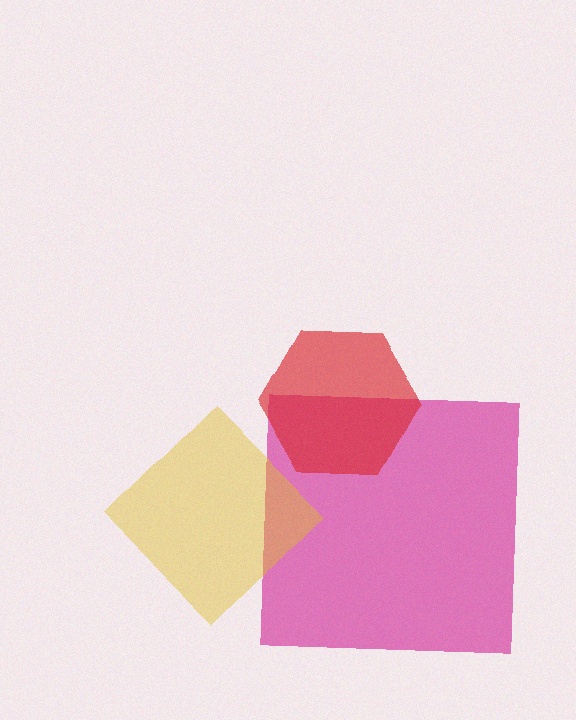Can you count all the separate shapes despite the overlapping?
Yes, there are 3 separate shapes.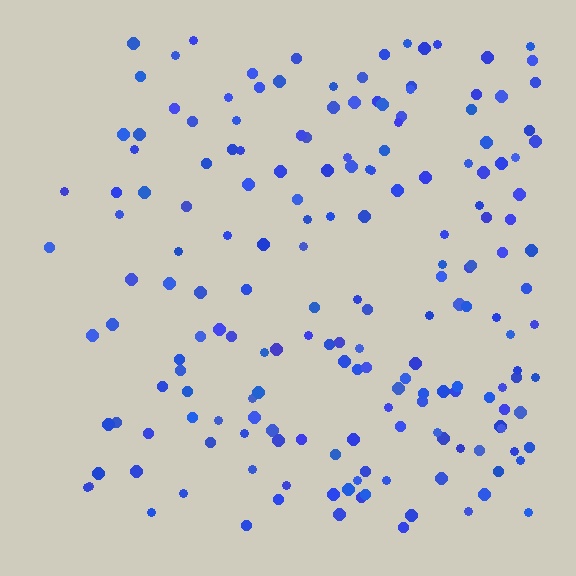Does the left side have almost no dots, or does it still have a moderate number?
Still a moderate number, just noticeably fewer than the right.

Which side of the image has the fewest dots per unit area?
The left.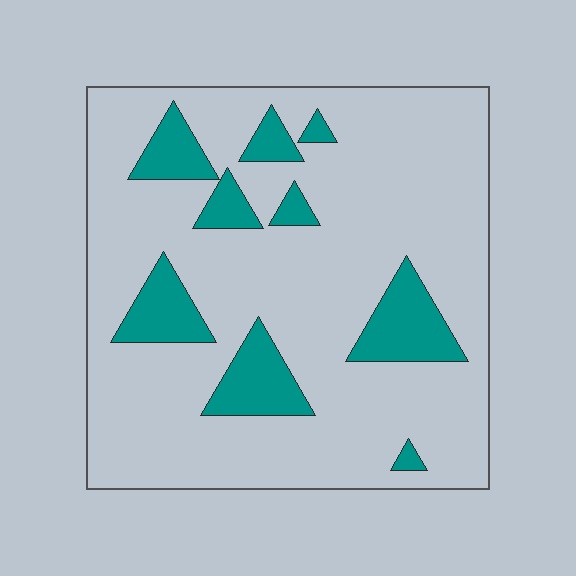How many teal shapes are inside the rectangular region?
9.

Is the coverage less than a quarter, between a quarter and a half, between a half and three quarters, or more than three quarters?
Less than a quarter.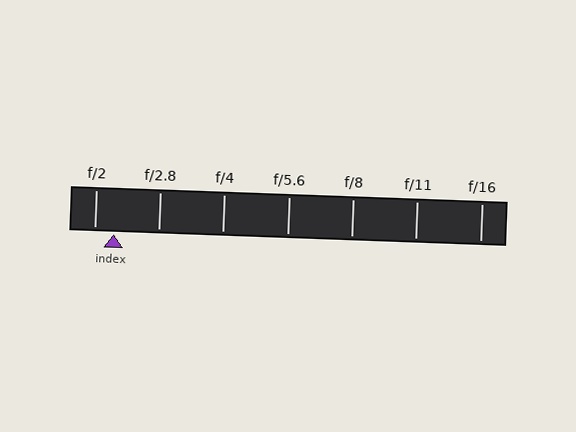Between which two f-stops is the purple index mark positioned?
The index mark is between f/2 and f/2.8.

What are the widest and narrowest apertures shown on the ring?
The widest aperture shown is f/2 and the narrowest is f/16.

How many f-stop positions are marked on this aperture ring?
There are 7 f-stop positions marked.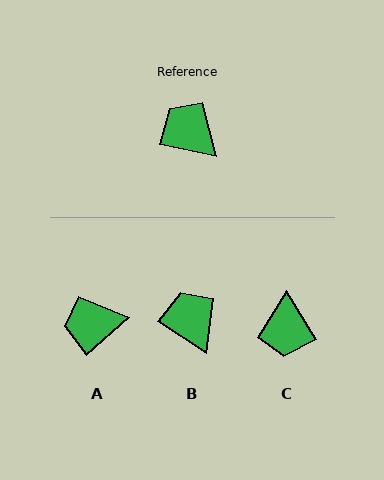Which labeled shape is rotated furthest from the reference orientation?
C, about 134 degrees away.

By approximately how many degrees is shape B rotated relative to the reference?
Approximately 22 degrees clockwise.